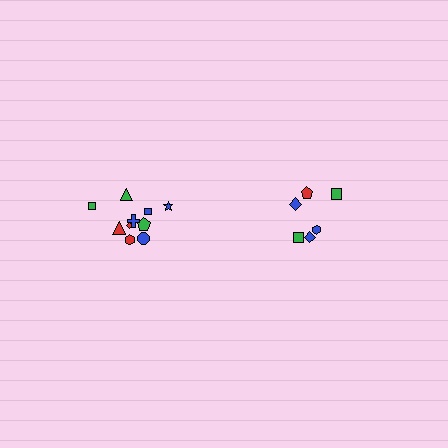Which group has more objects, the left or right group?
The left group.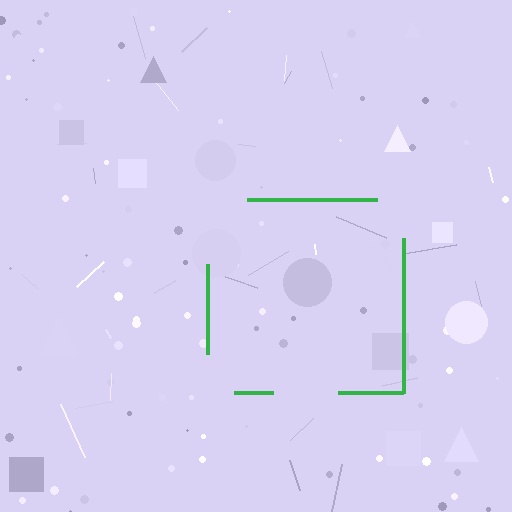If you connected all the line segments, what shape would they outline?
They would outline a square.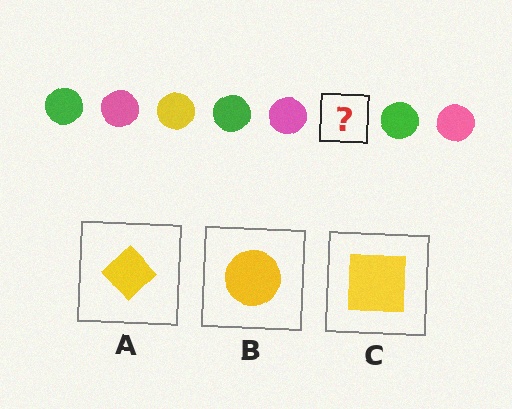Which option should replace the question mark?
Option B.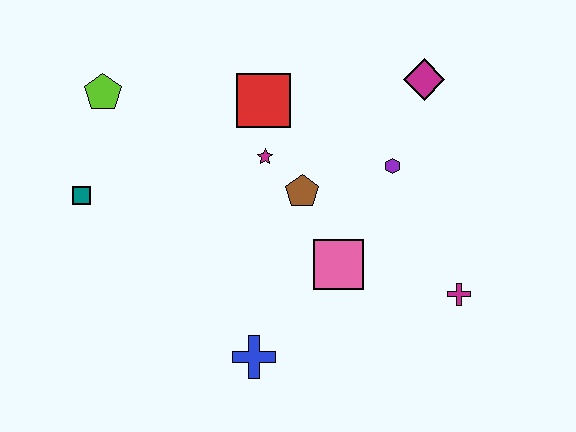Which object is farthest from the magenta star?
The magenta cross is farthest from the magenta star.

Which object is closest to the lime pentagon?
The teal square is closest to the lime pentagon.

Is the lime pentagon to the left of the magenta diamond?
Yes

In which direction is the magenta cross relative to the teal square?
The magenta cross is to the right of the teal square.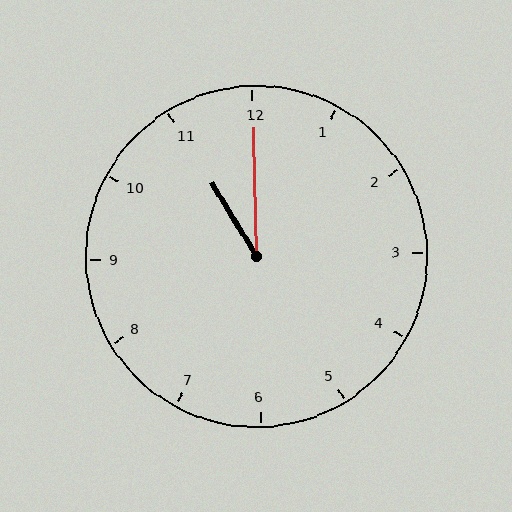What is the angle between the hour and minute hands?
Approximately 30 degrees.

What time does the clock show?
11:00.